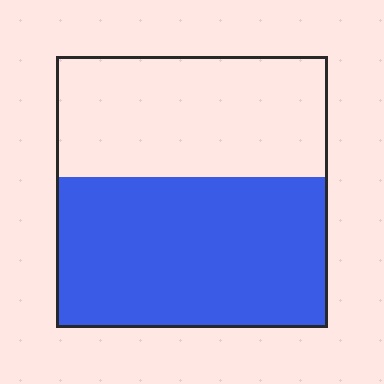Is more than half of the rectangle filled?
Yes.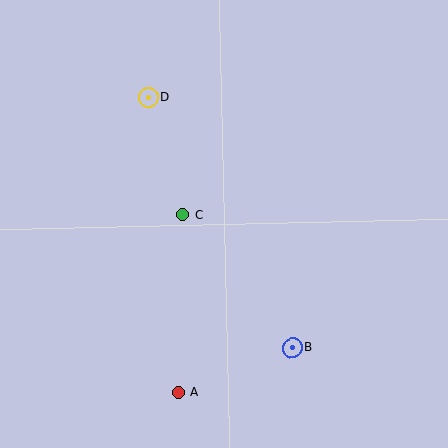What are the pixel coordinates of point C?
Point C is at (182, 215).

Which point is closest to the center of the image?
Point C at (182, 215) is closest to the center.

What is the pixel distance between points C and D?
The distance between C and D is 122 pixels.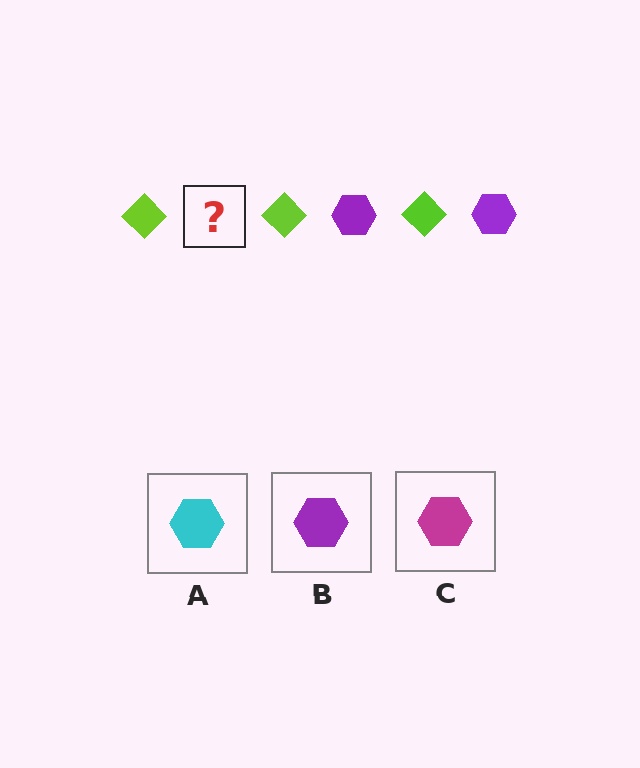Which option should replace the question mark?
Option B.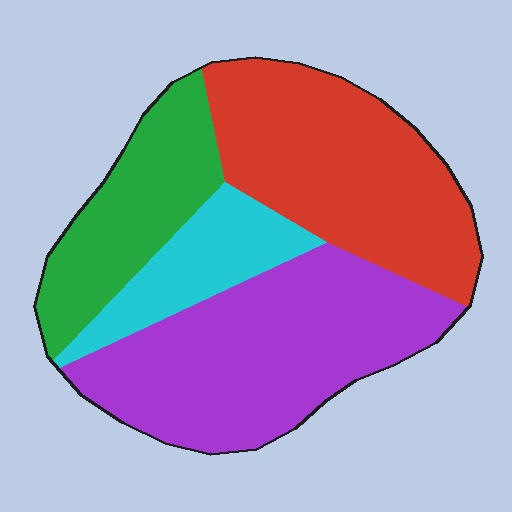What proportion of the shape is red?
Red covers around 30% of the shape.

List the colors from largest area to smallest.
From largest to smallest: purple, red, green, cyan.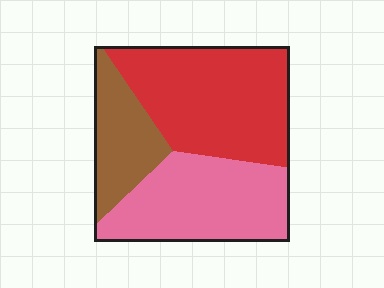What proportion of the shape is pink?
Pink covers about 35% of the shape.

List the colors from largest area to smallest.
From largest to smallest: red, pink, brown.